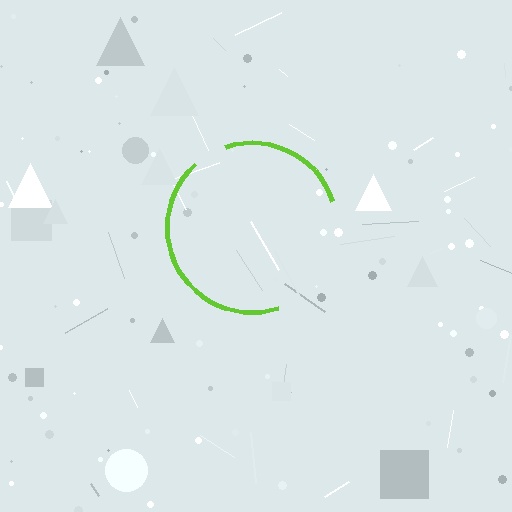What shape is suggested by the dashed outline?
The dashed outline suggests a circle.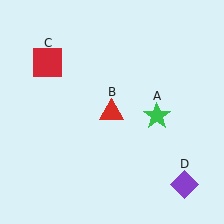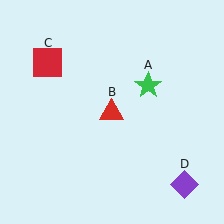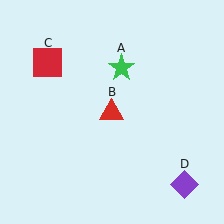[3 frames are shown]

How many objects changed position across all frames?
1 object changed position: green star (object A).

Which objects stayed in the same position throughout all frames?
Red triangle (object B) and red square (object C) and purple diamond (object D) remained stationary.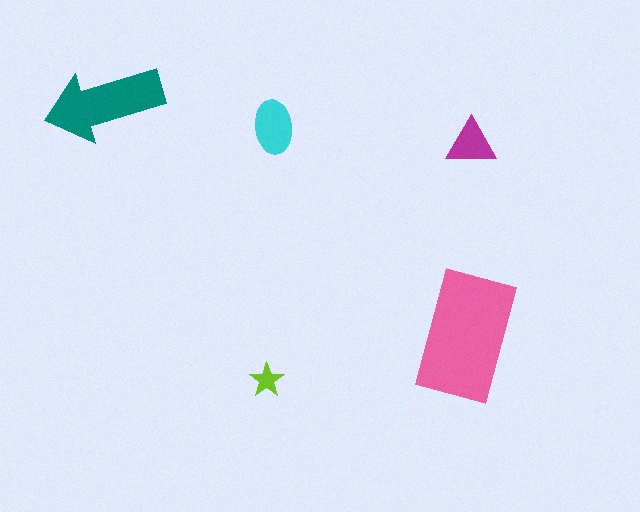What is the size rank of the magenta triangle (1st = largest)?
4th.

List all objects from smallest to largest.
The lime star, the magenta triangle, the cyan ellipse, the teal arrow, the pink rectangle.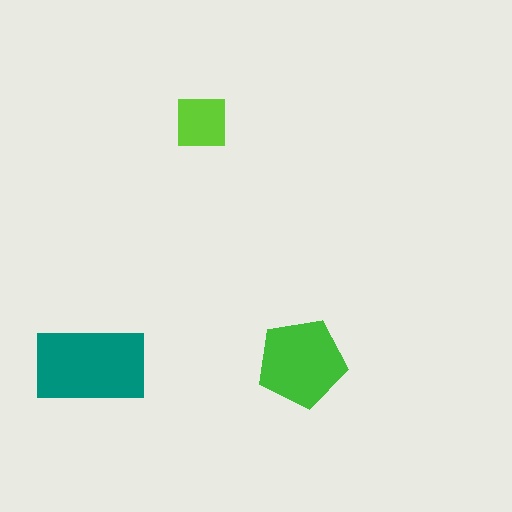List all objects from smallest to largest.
The lime square, the green pentagon, the teal rectangle.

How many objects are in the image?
There are 3 objects in the image.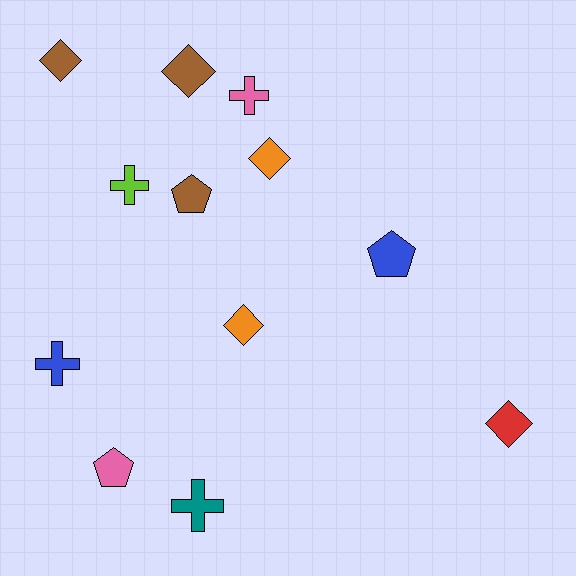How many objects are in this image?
There are 12 objects.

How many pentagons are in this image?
There are 3 pentagons.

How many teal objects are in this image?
There is 1 teal object.